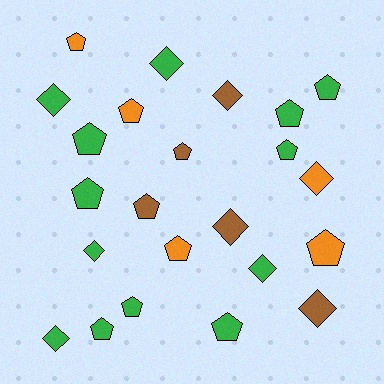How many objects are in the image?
There are 23 objects.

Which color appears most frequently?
Green, with 13 objects.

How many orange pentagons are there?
There are 4 orange pentagons.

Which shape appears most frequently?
Pentagon, with 14 objects.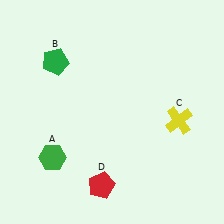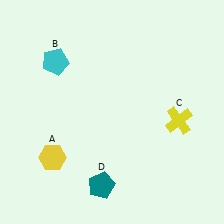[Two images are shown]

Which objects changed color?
A changed from green to yellow. B changed from green to cyan. D changed from red to teal.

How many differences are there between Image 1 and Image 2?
There are 3 differences between the two images.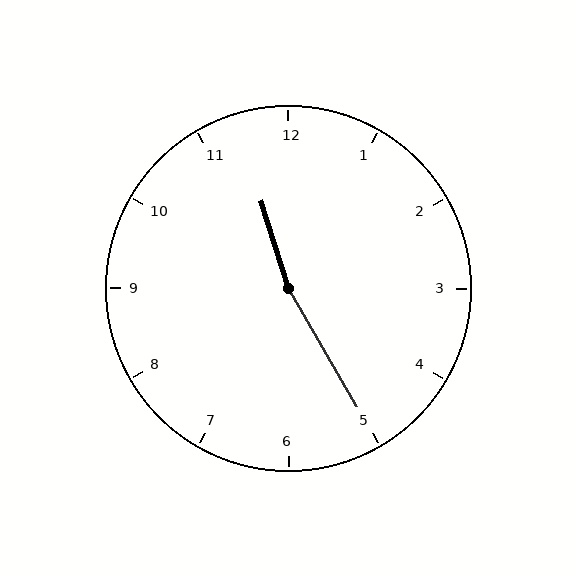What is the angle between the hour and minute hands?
Approximately 168 degrees.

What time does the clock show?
11:25.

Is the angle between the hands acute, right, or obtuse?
It is obtuse.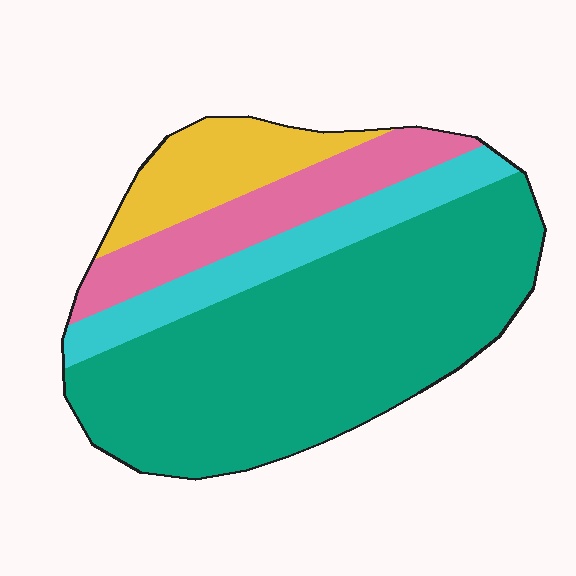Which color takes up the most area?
Teal, at roughly 60%.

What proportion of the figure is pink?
Pink covers around 15% of the figure.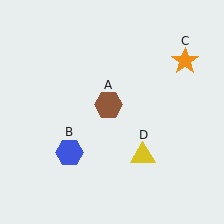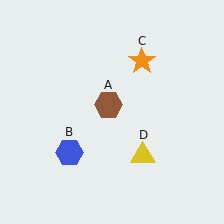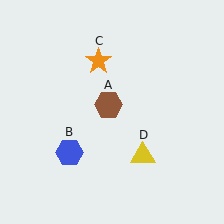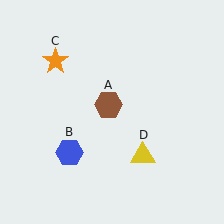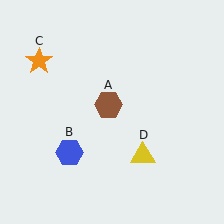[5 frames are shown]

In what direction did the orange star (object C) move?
The orange star (object C) moved left.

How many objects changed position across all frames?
1 object changed position: orange star (object C).